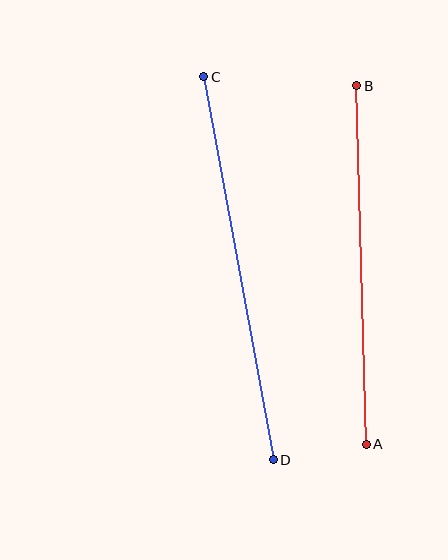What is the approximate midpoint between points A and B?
The midpoint is at approximately (361, 265) pixels.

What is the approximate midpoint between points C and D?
The midpoint is at approximately (238, 268) pixels.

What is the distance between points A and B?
The distance is approximately 359 pixels.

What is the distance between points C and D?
The distance is approximately 389 pixels.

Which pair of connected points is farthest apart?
Points C and D are farthest apart.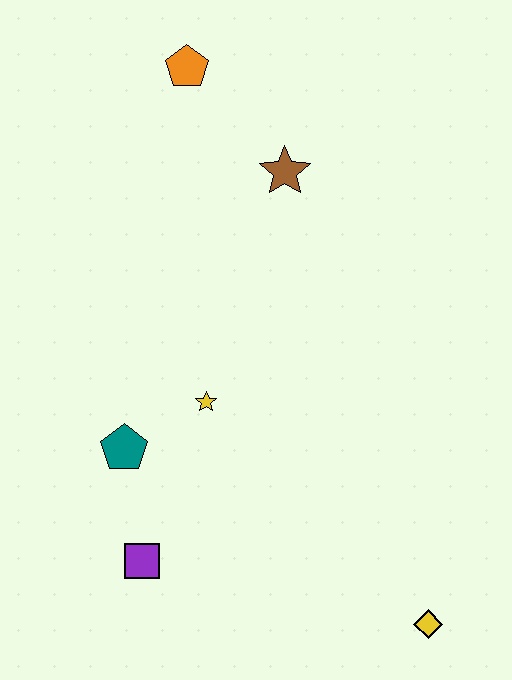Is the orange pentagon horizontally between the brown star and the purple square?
Yes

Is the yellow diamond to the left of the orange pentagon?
No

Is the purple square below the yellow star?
Yes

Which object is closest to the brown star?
The orange pentagon is closest to the brown star.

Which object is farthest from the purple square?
The orange pentagon is farthest from the purple square.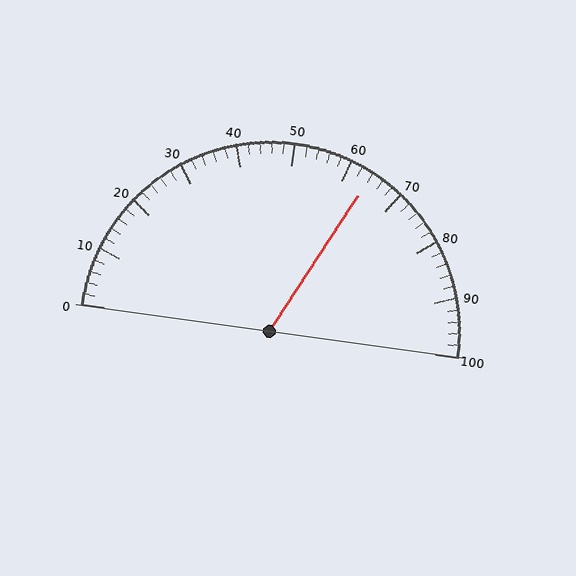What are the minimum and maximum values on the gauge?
The gauge ranges from 0 to 100.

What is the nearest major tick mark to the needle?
The nearest major tick mark is 60.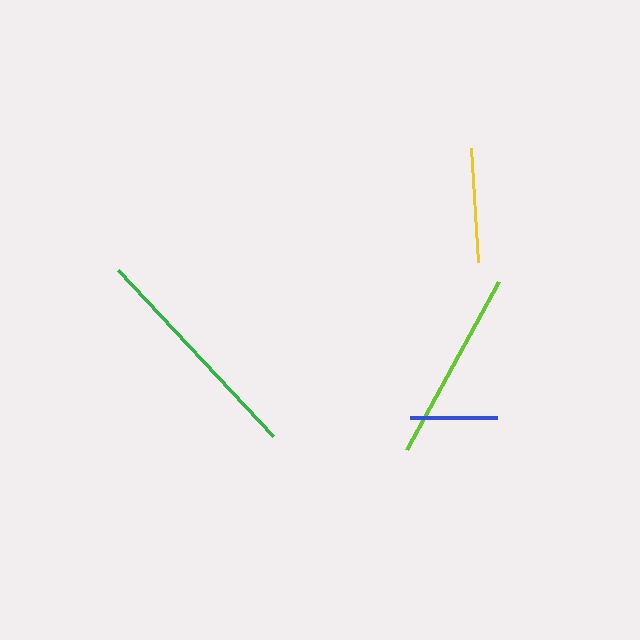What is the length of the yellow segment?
The yellow segment is approximately 114 pixels long.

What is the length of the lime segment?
The lime segment is approximately 191 pixels long.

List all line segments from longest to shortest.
From longest to shortest: green, lime, yellow, blue.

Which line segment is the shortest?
The blue line is the shortest at approximately 87 pixels.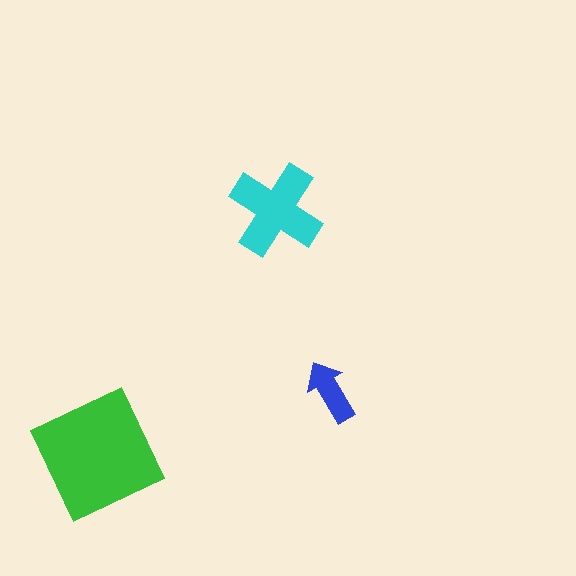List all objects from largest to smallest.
The green square, the cyan cross, the blue arrow.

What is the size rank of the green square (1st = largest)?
1st.